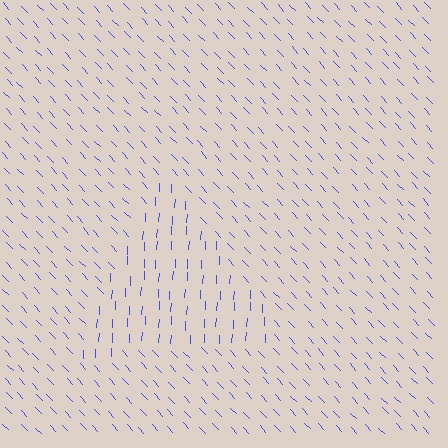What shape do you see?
I see a triangle.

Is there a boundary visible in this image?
Yes, there is a texture boundary formed by a change in line orientation.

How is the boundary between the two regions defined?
The boundary is defined purely by a change in line orientation (approximately 45 degrees difference). All lines are the same color and thickness.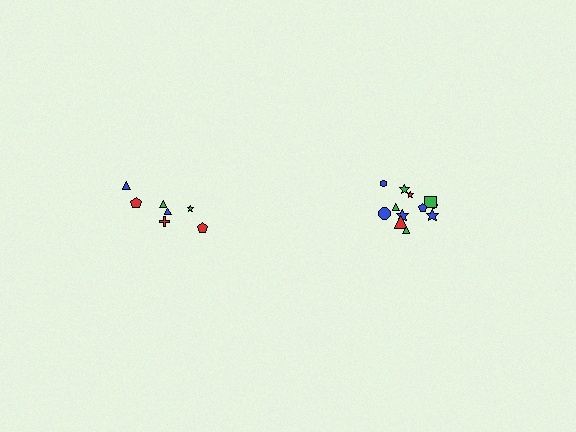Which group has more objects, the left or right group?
The right group.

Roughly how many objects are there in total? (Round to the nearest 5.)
Roughly 20 objects in total.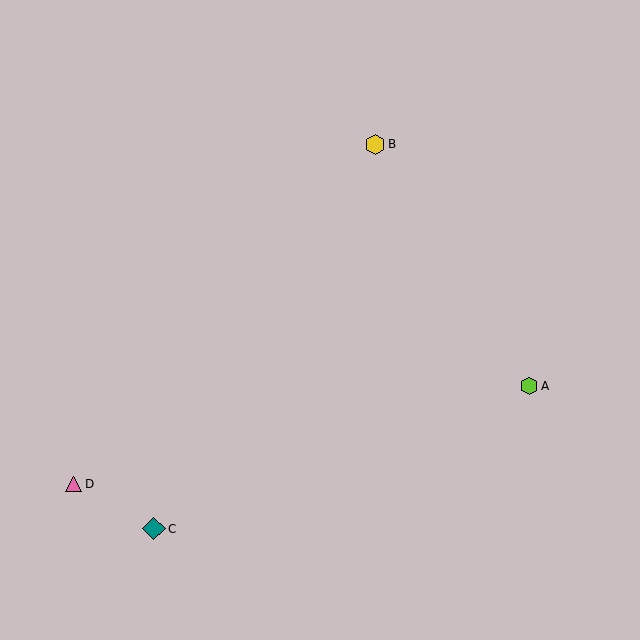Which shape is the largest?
The teal diamond (labeled C) is the largest.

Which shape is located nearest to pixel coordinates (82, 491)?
The pink triangle (labeled D) at (74, 484) is nearest to that location.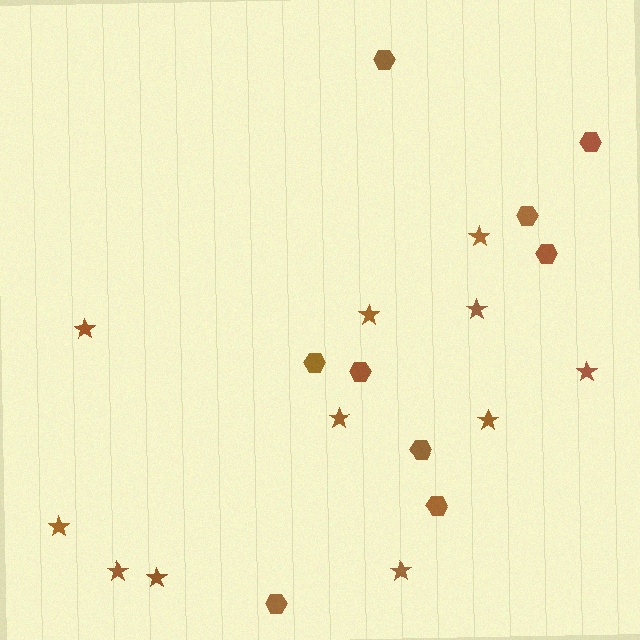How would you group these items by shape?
There are 2 groups: one group of stars (11) and one group of hexagons (9).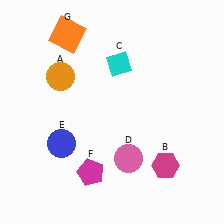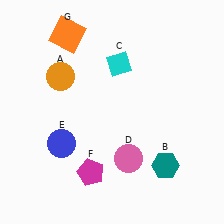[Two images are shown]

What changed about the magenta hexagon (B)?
In Image 1, B is magenta. In Image 2, it changed to teal.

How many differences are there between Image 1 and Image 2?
There is 1 difference between the two images.